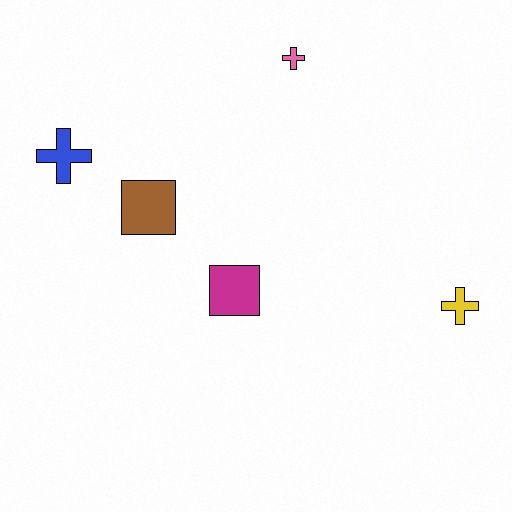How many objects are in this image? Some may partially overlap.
There are 5 objects.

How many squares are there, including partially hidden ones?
There are 2 squares.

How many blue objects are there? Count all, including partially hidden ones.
There is 1 blue object.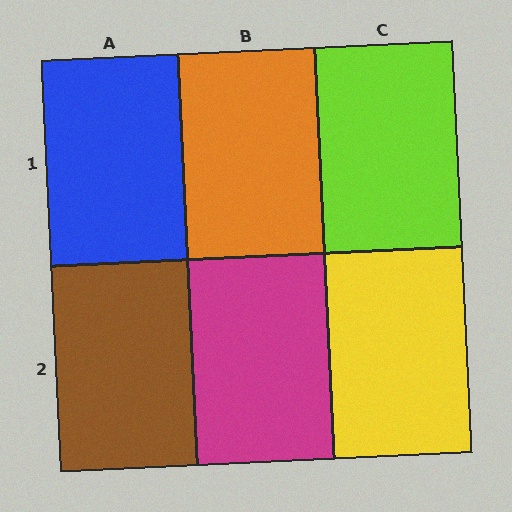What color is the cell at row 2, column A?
Brown.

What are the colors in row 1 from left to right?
Blue, orange, lime.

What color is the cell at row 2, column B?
Magenta.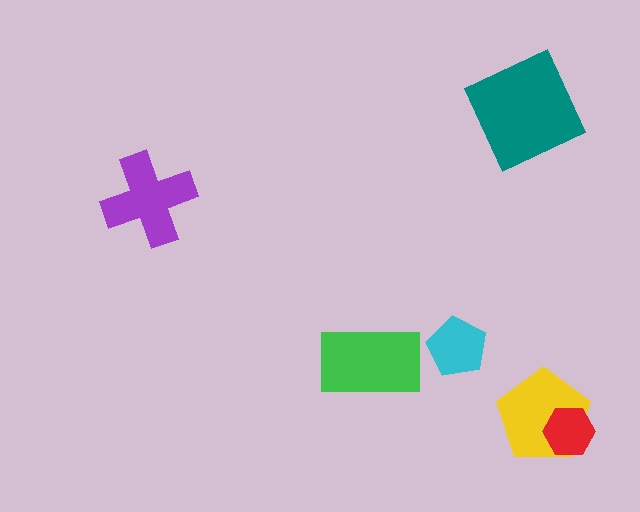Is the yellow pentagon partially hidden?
Yes, it is partially covered by another shape.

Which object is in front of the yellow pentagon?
The red hexagon is in front of the yellow pentagon.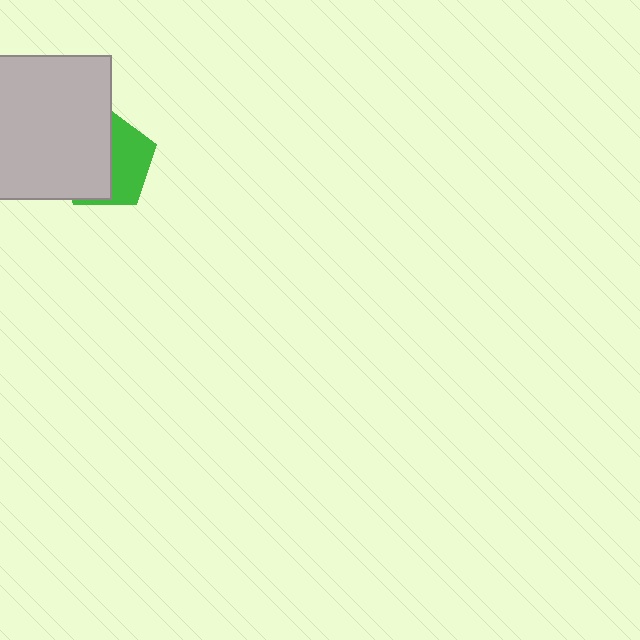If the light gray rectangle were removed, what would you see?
You would see the complete green pentagon.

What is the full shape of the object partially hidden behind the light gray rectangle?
The partially hidden object is a green pentagon.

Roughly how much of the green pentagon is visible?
A small part of it is visible (roughly 44%).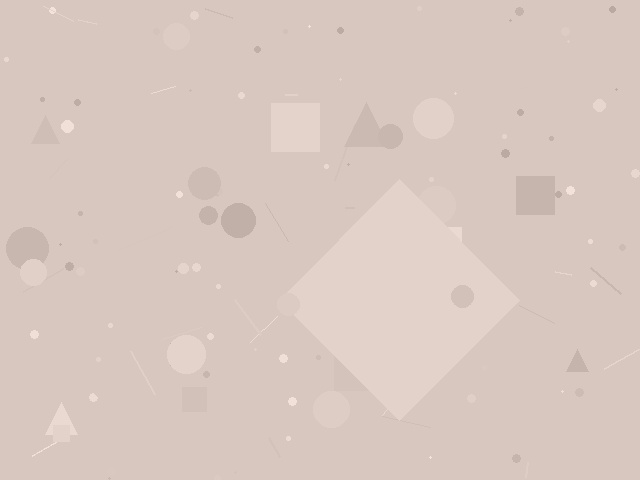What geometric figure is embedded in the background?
A diamond is embedded in the background.